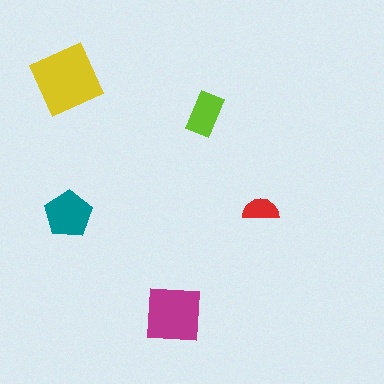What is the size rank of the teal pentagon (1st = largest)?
3rd.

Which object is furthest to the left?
The yellow diamond is leftmost.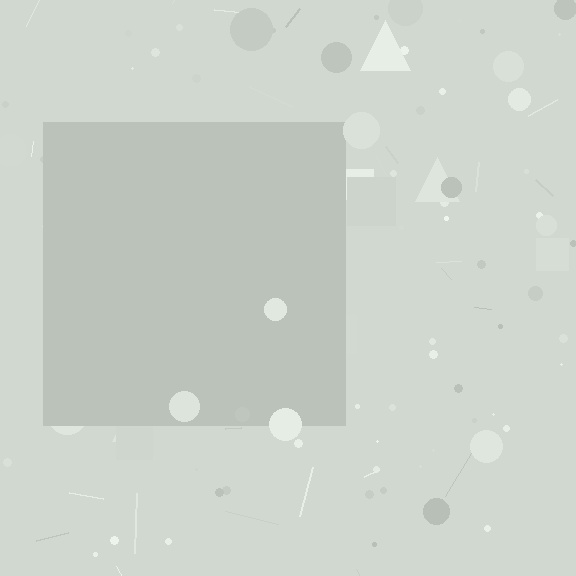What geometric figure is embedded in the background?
A square is embedded in the background.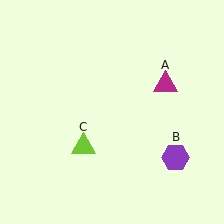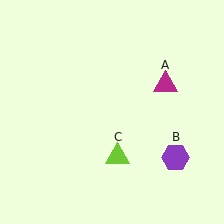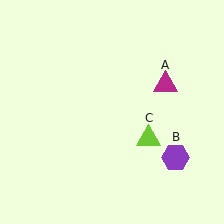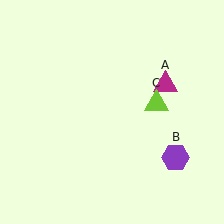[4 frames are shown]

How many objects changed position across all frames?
1 object changed position: lime triangle (object C).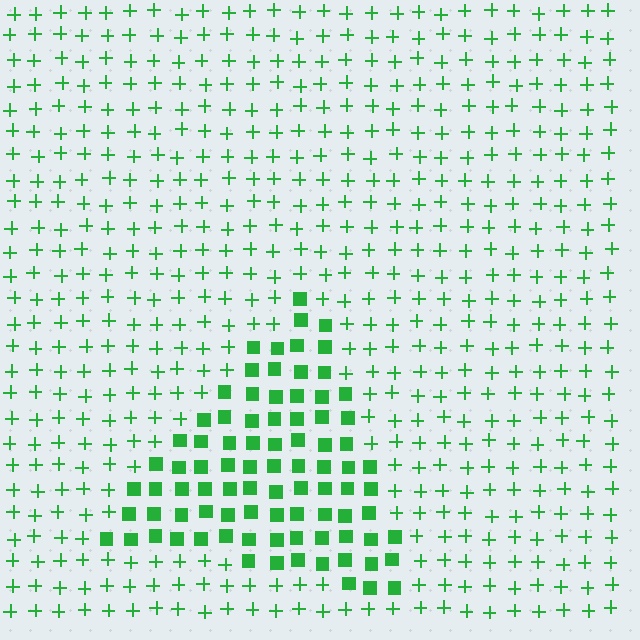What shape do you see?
I see a triangle.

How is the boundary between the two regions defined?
The boundary is defined by a change in element shape: squares inside vs. plus signs outside. All elements share the same color and spacing.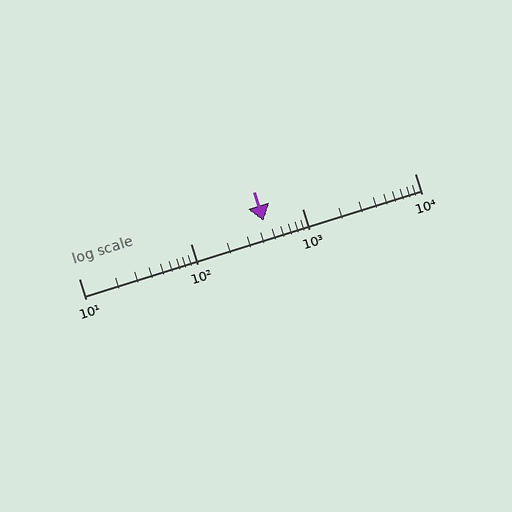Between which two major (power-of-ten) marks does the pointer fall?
The pointer is between 100 and 1000.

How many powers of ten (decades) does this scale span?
The scale spans 3 decades, from 10 to 10000.